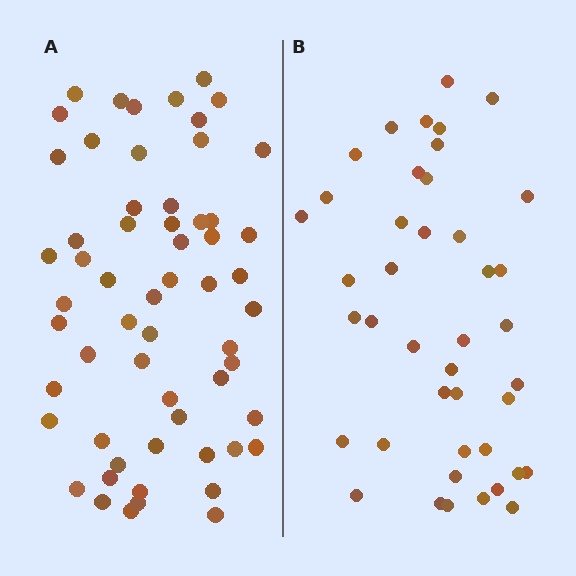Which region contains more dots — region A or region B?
Region A (the left region) has more dots.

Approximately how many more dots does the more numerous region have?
Region A has approximately 15 more dots than region B.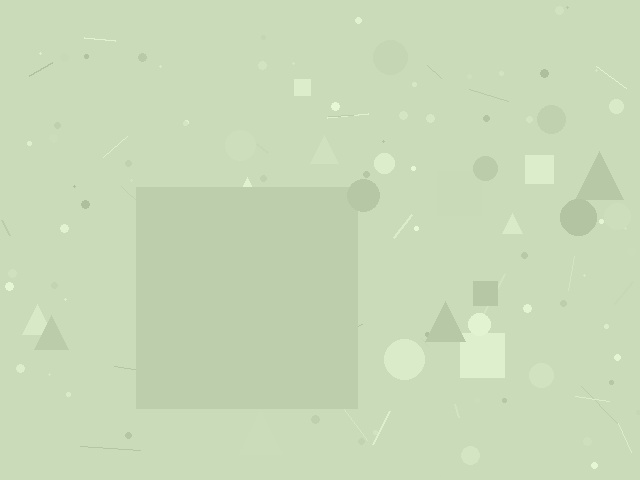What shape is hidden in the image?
A square is hidden in the image.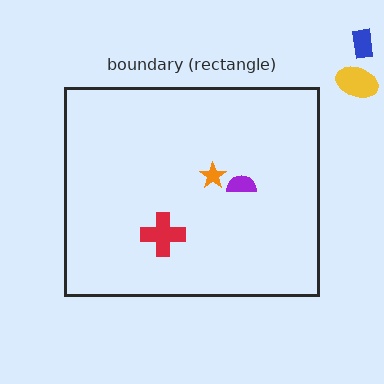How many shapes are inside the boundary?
3 inside, 2 outside.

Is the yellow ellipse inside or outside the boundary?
Outside.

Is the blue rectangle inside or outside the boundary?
Outside.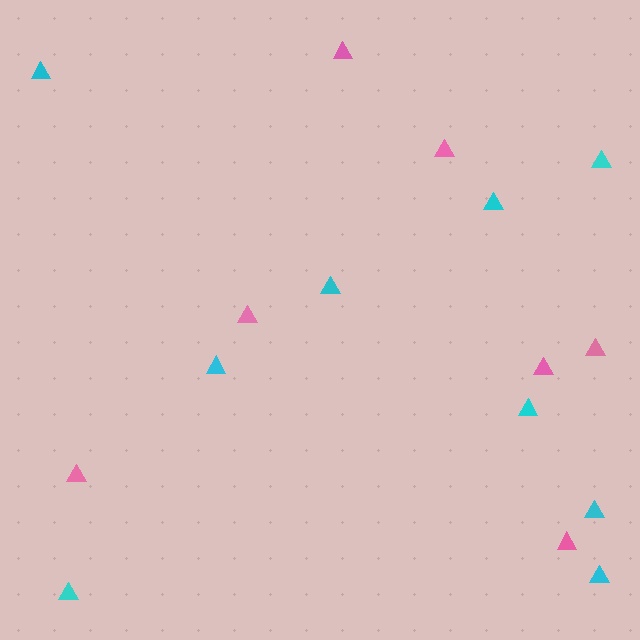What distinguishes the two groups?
There are 2 groups: one group of cyan triangles (9) and one group of pink triangles (7).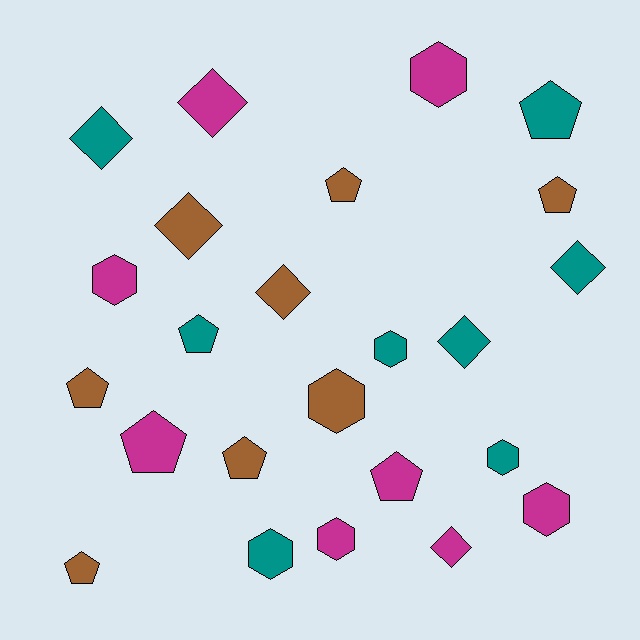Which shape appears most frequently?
Pentagon, with 9 objects.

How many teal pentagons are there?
There are 2 teal pentagons.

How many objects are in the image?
There are 24 objects.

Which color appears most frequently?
Brown, with 8 objects.